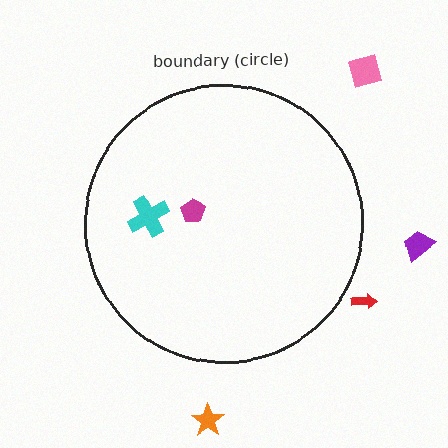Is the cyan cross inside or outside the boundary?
Inside.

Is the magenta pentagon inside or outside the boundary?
Inside.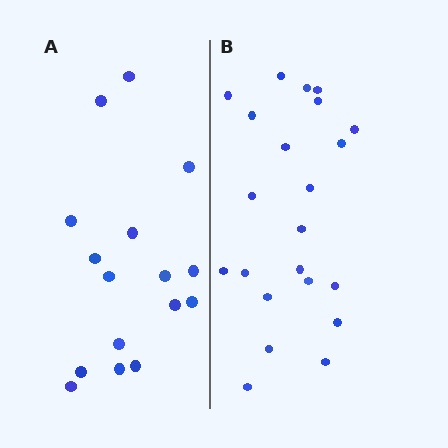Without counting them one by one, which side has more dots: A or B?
Region B (the right region) has more dots.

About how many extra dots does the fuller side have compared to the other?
Region B has about 6 more dots than region A.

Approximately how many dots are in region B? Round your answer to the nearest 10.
About 20 dots. (The exact count is 22, which rounds to 20.)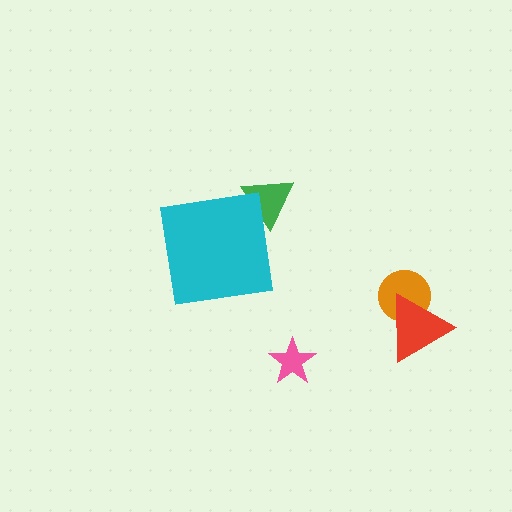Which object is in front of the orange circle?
The red triangle is in front of the orange circle.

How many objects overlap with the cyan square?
1 object overlaps with the cyan square.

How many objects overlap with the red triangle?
1 object overlaps with the red triangle.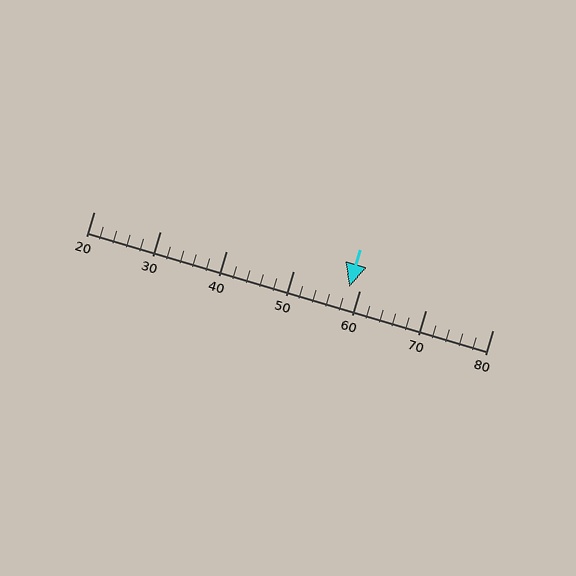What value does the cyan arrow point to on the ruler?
The cyan arrow points to approximately 58.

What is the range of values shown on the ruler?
The ruler shows values from 20 to 80.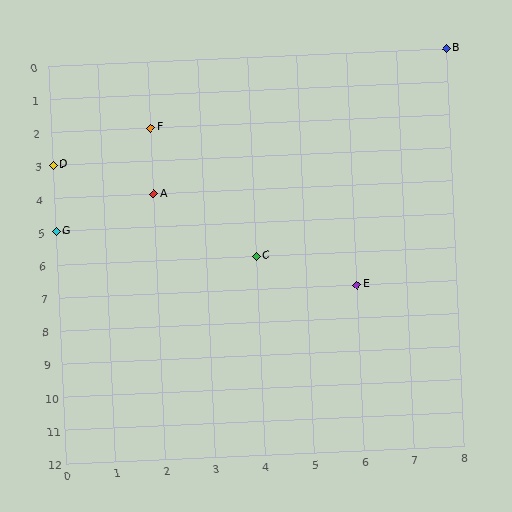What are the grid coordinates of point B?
Point B is at grid coordinates (8, 0).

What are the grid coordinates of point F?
Point F is at grid coordinates (2, 2).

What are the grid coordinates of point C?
Point C is at grid coordinates (4, 6).